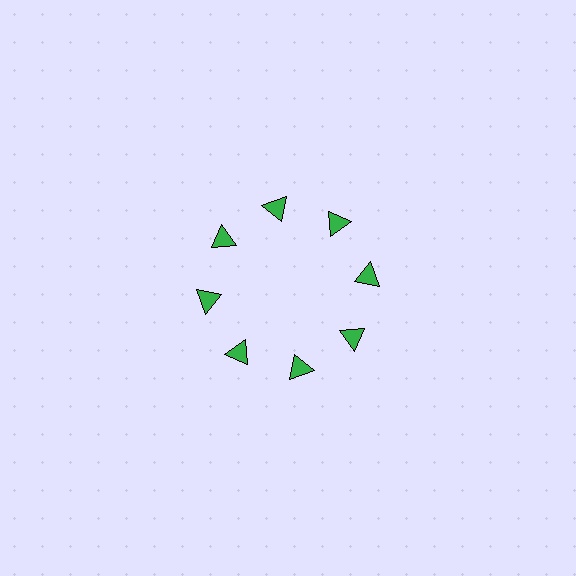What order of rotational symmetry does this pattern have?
This pattern has 8-fold rotational symmetry.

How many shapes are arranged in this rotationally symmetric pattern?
There are 8 shapes, arranged in 8 groups of 1.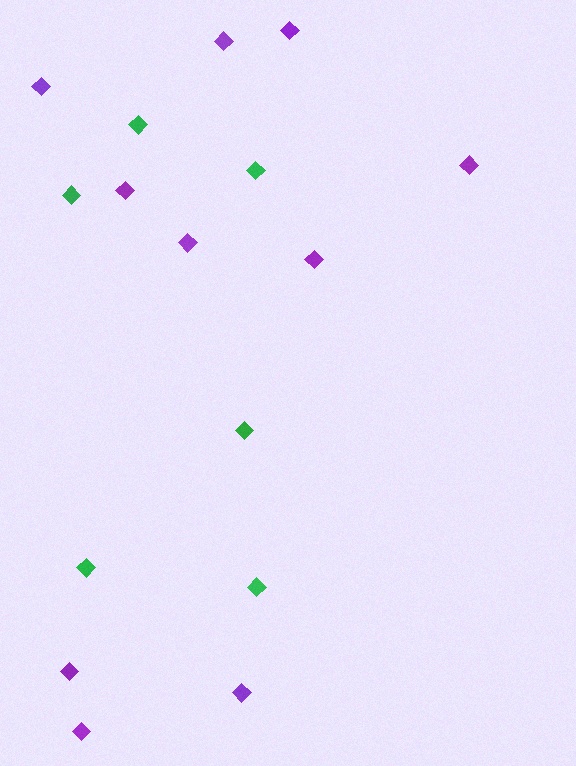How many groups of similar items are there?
There are 2 groups: one group of purple diamonds (10) and one group of green diamonds (6).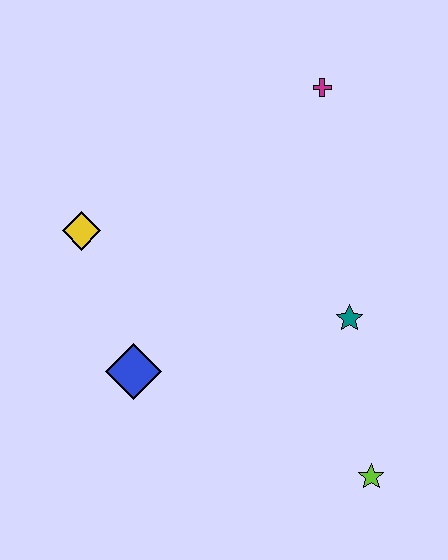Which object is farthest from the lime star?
The magenta cross is farthest from the lime star.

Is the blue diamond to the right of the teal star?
No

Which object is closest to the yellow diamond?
The blue diamond is closest to the yellow diamond.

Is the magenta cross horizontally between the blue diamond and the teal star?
Yes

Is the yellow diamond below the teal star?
No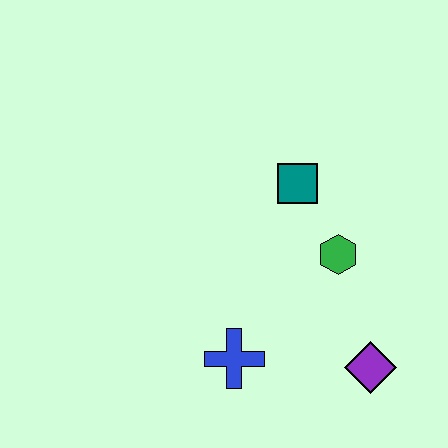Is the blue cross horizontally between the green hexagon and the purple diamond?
No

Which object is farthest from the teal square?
The purple diamond is farthest from the teal square.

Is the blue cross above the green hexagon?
No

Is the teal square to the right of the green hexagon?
No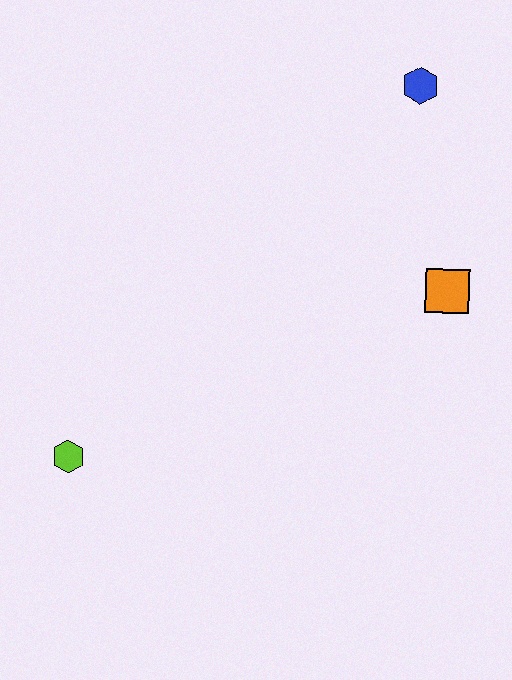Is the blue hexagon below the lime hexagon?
No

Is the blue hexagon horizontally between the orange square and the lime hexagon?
Yes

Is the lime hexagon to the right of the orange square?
No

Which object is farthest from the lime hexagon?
The blue hexagon is farthest from the lime hexagon.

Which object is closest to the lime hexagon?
The orange square is closest to the lime hexagon.